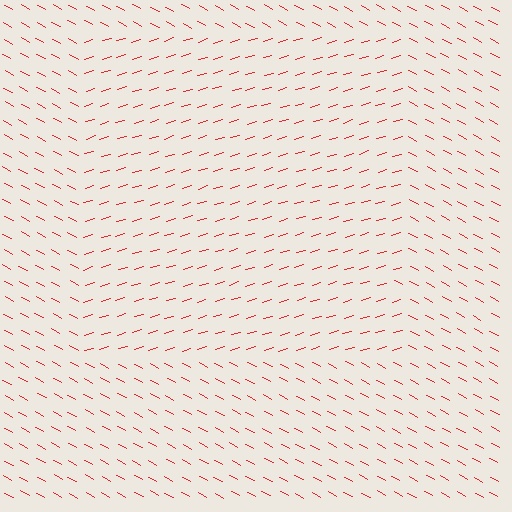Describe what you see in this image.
The image is filled with small red line segments. A rectangle region in the image has lines oriented differently from the surrounding lines, creating a visible texture boundary.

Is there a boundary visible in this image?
Yes, there is a texture boundary formed by a change in line orientation.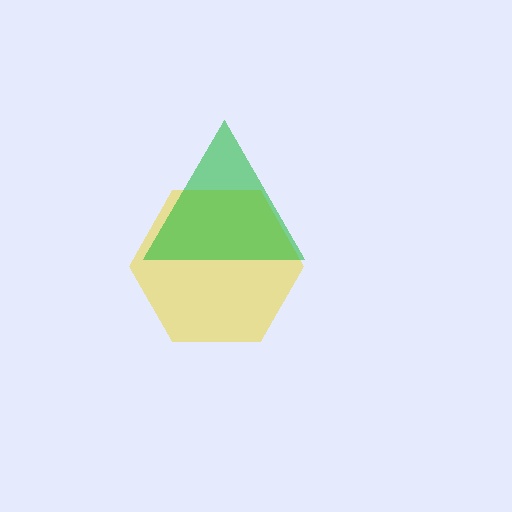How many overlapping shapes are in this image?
There are 2 overlapping shapes in the image.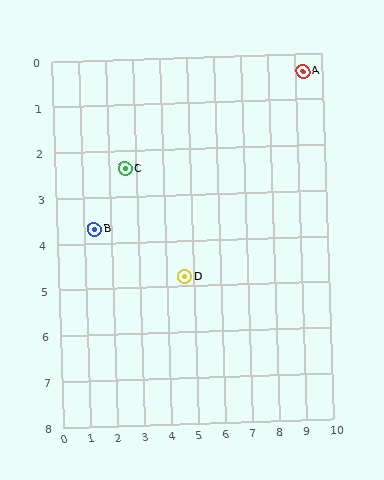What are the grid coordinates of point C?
Point C is at approximately (2.6, 2.4).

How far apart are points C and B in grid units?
Points C and B are about 1.8 grid units apart.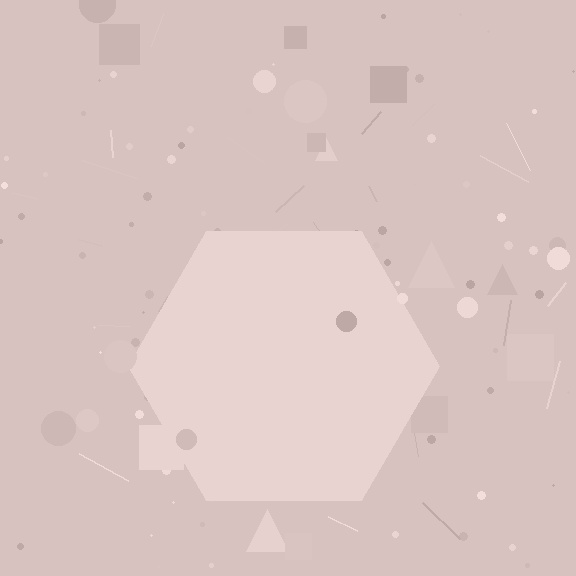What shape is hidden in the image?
A hexagon is hidden in the image.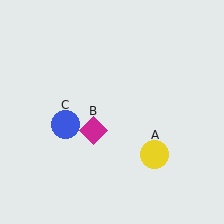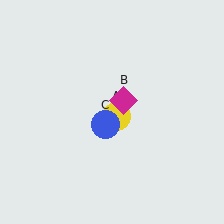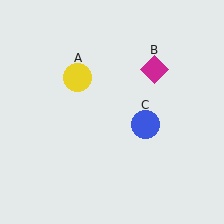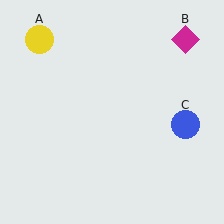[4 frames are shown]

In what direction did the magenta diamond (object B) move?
The magenta diamond (object B) moved up and to the right.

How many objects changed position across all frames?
3 objects changed position: yellow circle (object A), magenta diamond (object B), blue circle (object C).